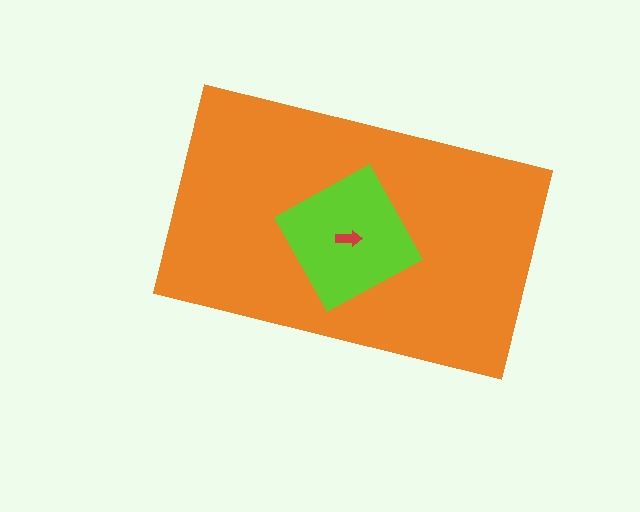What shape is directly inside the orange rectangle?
The lime square.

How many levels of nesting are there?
3.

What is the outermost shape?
The orange rectangle.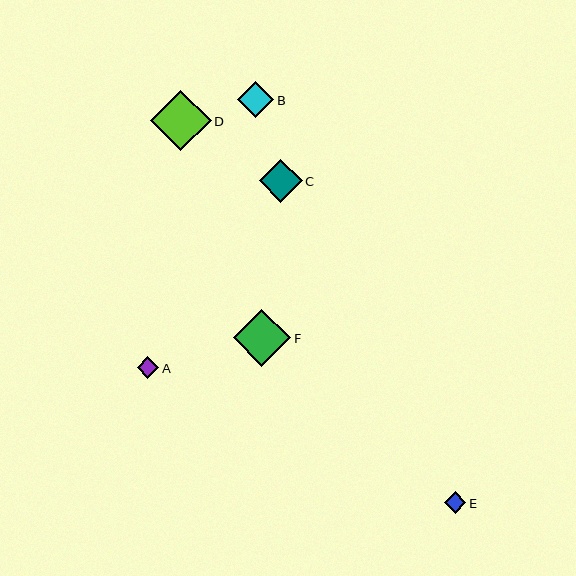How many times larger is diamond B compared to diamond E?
Diamond B is approximately 1.6 times the size of diamond E.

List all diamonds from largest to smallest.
From largest to smallest: D, F, C, B, E, A.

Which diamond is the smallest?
Diamond A is the smallest with a size of approximately 21 pixels.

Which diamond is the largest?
Diamond D is the largest with a size of approximately 60 pixels.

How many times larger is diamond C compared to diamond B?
Diamond C is approximately 1.2 times the size of diamond B.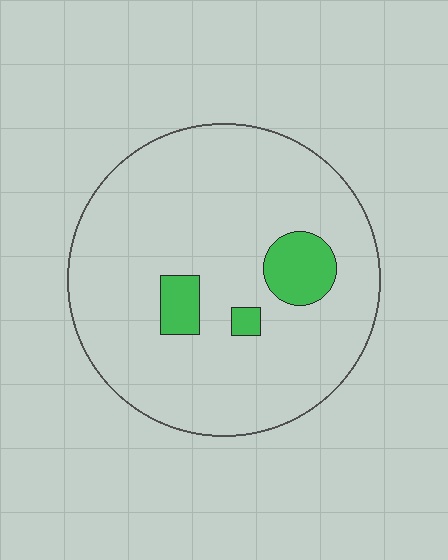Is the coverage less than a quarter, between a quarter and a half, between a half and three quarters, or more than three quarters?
Less than a quarter.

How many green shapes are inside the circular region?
3.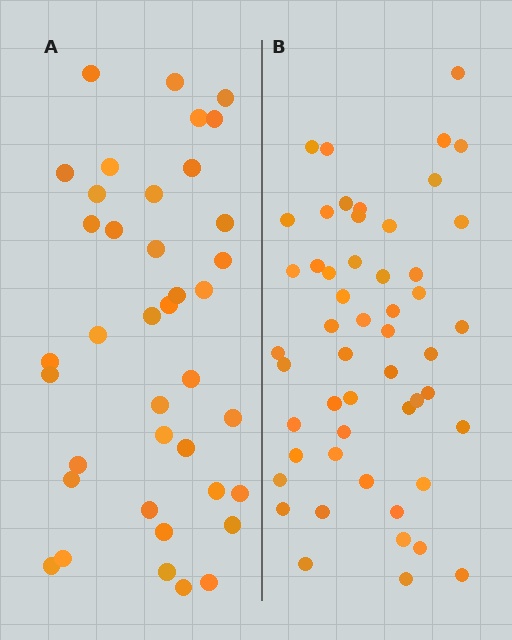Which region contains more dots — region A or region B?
Region B (the right region) has more dots.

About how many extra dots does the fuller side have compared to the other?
Region B has approximately 15 more dots than region A.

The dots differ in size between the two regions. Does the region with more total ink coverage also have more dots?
No. Region A has more total ink coverage because its dots are larger, but region B actually contains more individual dots. Total area can be misleading — the number of items is what matters here.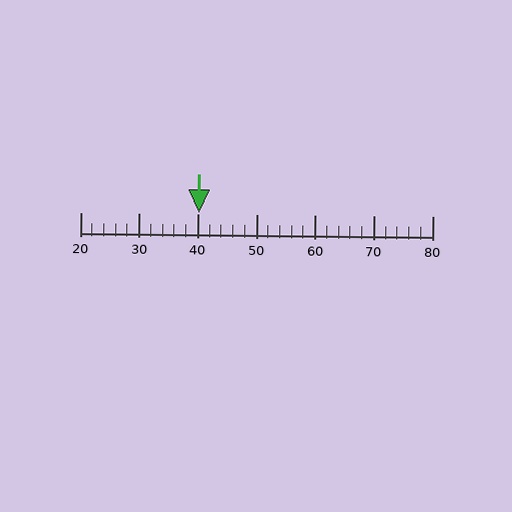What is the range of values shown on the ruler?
The ruler shows values from 20 to 80.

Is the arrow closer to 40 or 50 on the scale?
The arrow is closer to 40.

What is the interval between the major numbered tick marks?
The major tick marks are spaced 10 units apart.